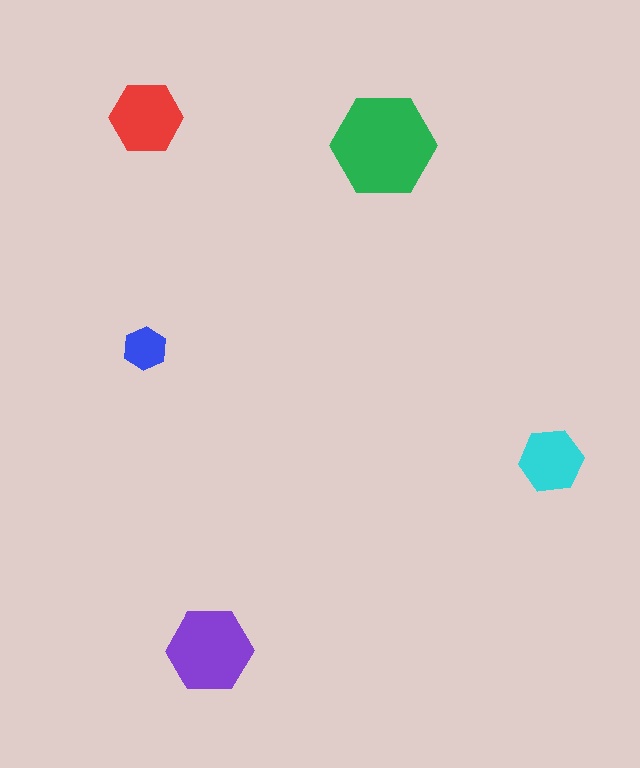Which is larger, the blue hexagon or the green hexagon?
The green one.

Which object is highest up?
The red hexagon is topmost.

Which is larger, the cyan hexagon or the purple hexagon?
The purple one.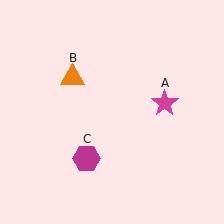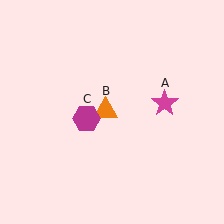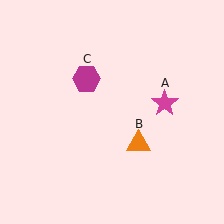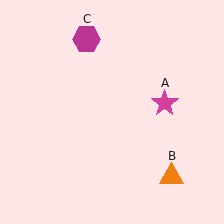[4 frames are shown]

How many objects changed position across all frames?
2 objects changed position: orange triangle (object B), magenta hexagon (object C).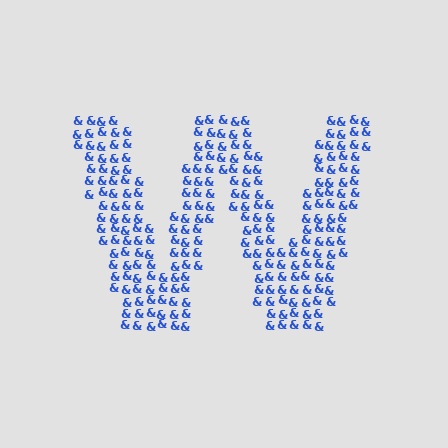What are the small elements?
The small elements are ampersands.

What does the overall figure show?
The overall figure shows the letter W.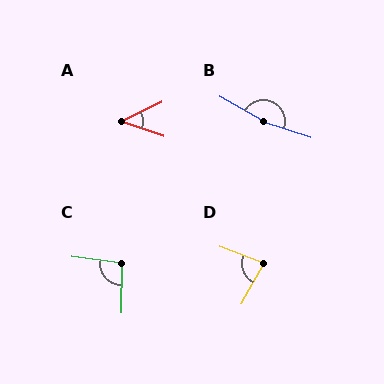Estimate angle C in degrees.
Approximately 96 degrees.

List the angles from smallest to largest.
A (45°), D (82°), C (96°), B (169°).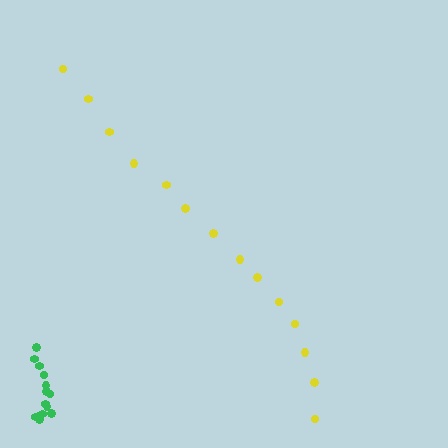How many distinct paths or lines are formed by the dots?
There are 2 distinct paths.